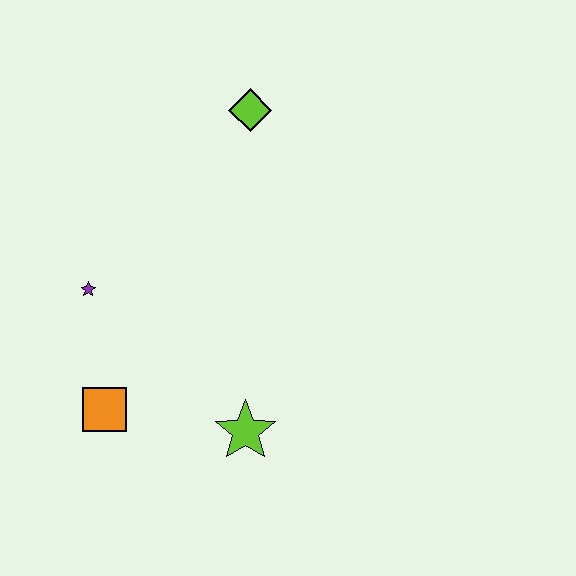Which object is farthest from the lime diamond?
The orange square is farthest from the lime diamond.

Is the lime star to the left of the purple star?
No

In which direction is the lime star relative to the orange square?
The lime star is to the right of the orange square.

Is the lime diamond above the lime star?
Yes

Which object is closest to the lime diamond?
The purple star is closest to the lime diamond.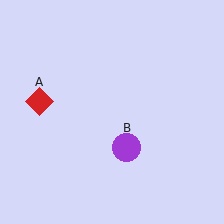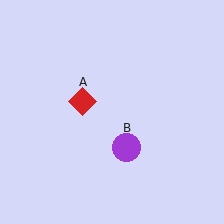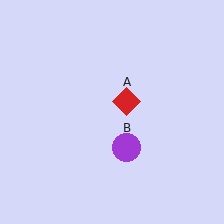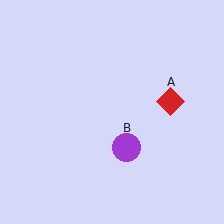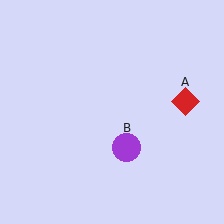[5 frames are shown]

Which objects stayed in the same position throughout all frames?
Purple circle (object B) remained stationary.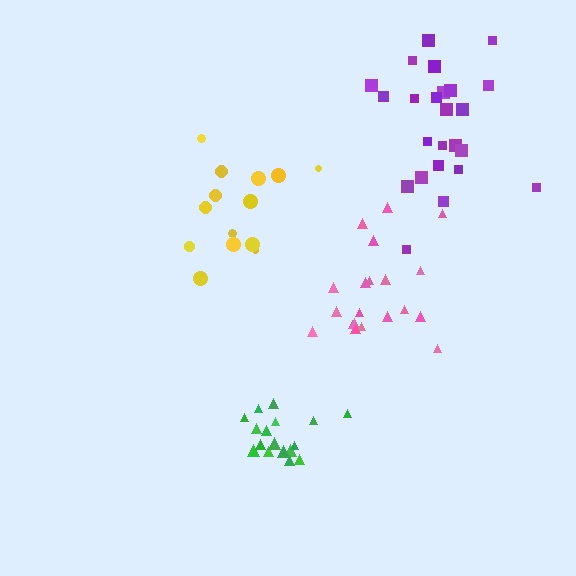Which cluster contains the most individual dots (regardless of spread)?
Purple (24).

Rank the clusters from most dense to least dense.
green, pink, purple, yellow.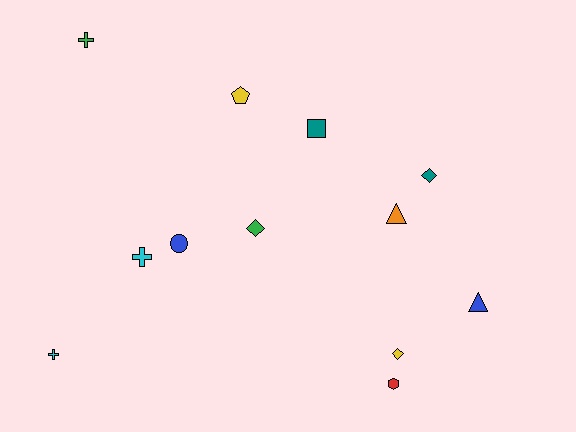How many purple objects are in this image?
There are no purple objects.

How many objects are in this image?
There are 12 objects.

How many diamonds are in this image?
There are 3 diamonds.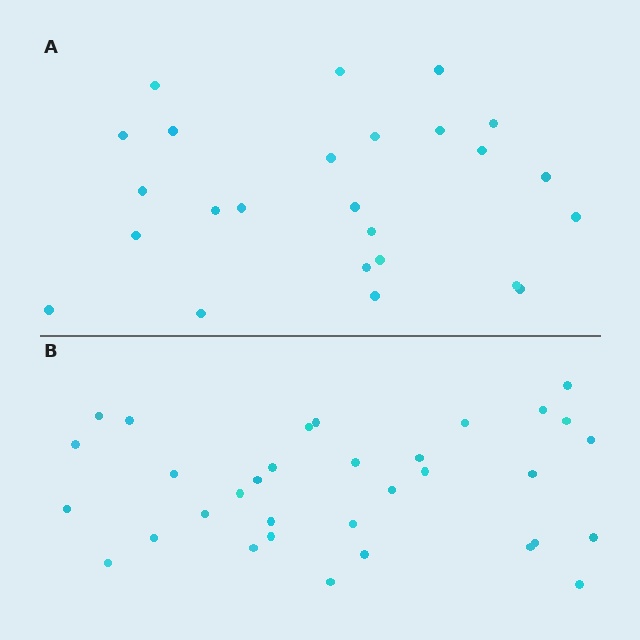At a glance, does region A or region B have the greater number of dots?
Region B (the bottom region) has more dots.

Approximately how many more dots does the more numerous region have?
Region B has roughly 8 or so more dots than region A.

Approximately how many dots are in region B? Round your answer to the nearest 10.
About 30 dots. (The exact count is 33, which rounds to 30.)